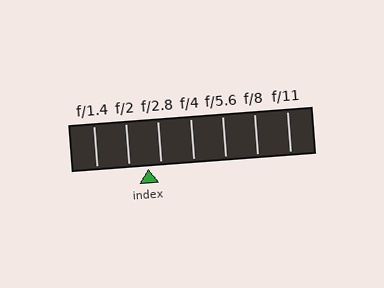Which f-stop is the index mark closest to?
The index mark is closest to f/2.8.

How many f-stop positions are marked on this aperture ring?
There are 7 f-stop positions marked.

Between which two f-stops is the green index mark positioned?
The index mark is between f/2 and f/2.8.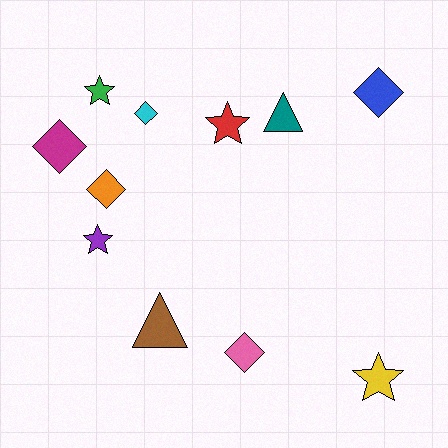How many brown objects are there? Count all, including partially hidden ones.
There is 1 brown object.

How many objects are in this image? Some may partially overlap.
There are 11 objects.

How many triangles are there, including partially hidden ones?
There are 2 triangles.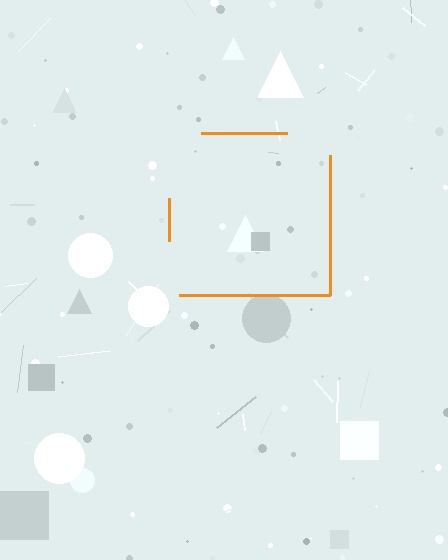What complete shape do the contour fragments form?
The contour fragments form a square.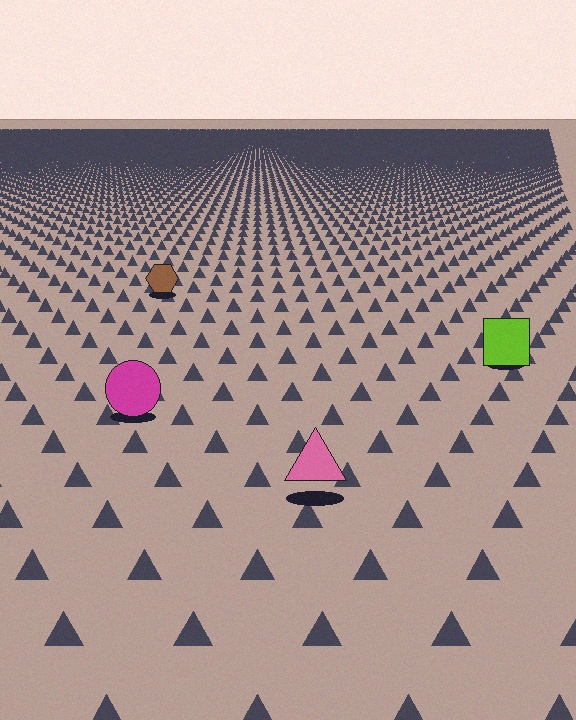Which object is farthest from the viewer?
The brown hexagon is farthest from the viewer. It appears smaller and the ground texture around it is denser.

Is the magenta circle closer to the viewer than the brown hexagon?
Yes. The magenta circle is closer — you can tell from the texture gradient: the ground texture is coarser near it.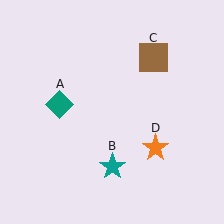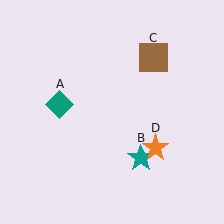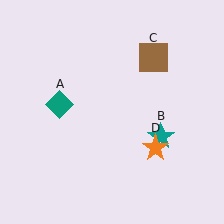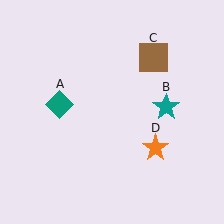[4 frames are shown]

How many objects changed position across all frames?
1 object changed position: teal star (object B).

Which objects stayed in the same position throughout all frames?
Teal diamond (object A) and brown square (object C) and orange star (object D) remained stationary.